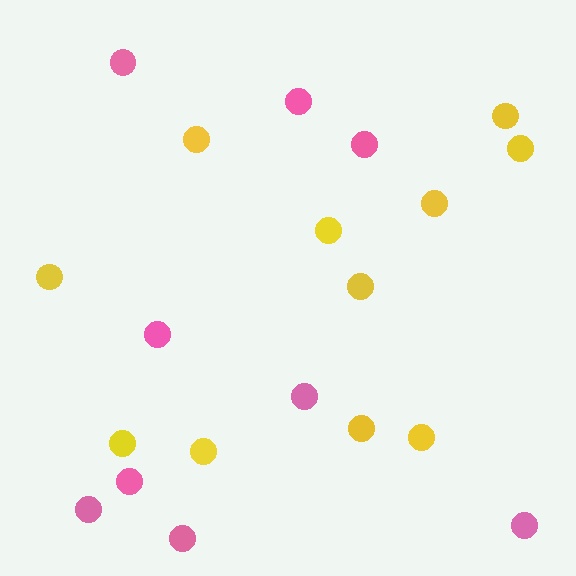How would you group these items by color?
There are 2 groups: one group of pink circles (9) and one group of yellow circles (11).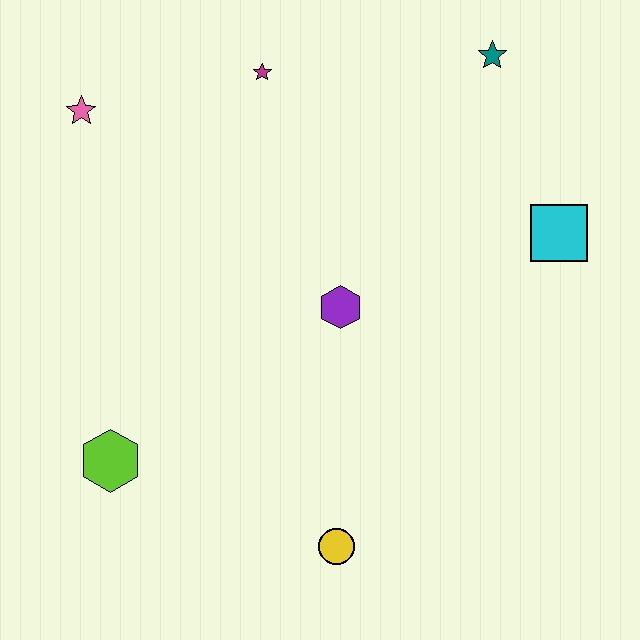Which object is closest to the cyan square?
The teal star is closest to the cyan square.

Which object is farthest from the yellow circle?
The teal star is farthest from the yellow circle.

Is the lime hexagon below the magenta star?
Yes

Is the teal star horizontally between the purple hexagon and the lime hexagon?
No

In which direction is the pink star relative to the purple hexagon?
The pink star is to the left of the purple hexagon.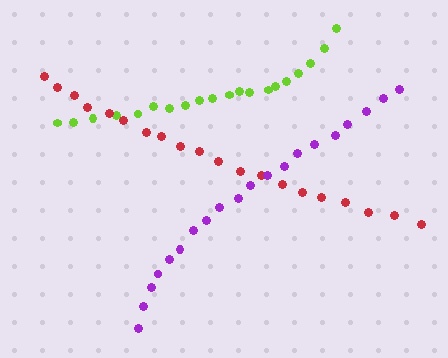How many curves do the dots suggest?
There are 3 distinct paths.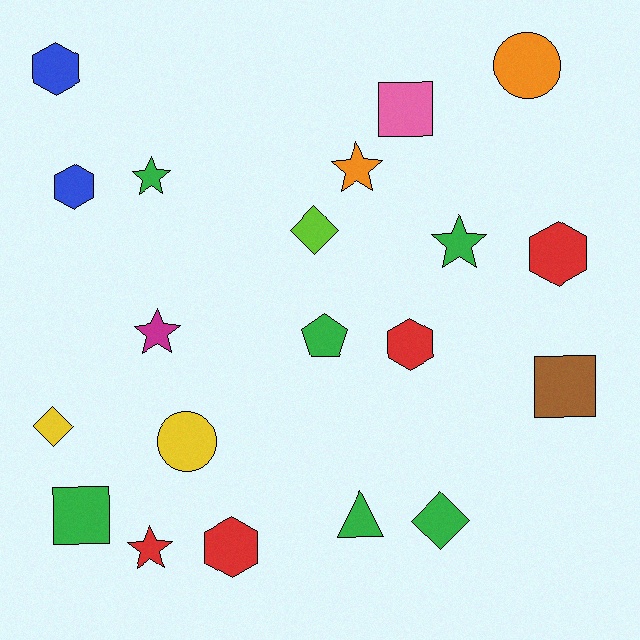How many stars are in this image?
There are 5 stars.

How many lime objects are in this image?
There is 1 lime object.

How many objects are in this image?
There are 20 objects.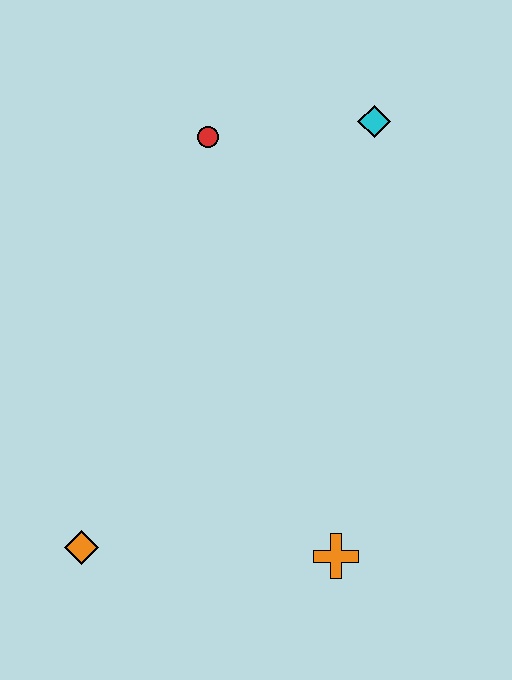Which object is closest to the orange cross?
The orange diamond is closest to the orange cross.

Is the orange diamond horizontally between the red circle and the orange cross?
No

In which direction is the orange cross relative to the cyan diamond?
The orange cross is below the cyan diamond.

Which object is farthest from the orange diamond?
The cyan diamond is farthest from the orange diamond.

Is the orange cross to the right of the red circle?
Yes